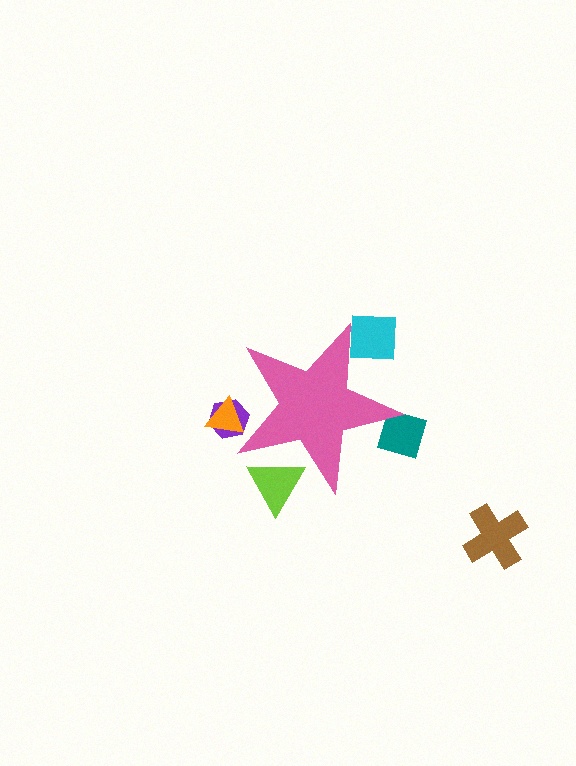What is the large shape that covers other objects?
A pink star.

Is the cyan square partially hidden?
Yes, the cyan square is partially hidden behind the pink star.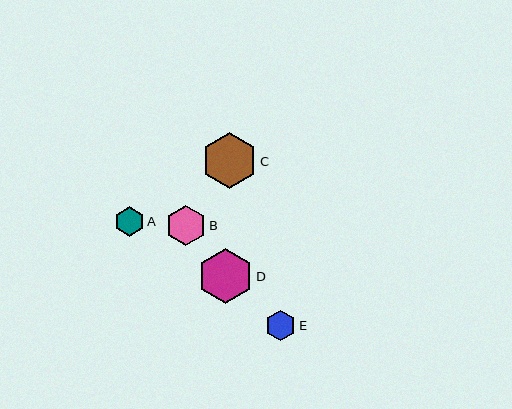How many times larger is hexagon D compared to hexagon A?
Hexagon D is approximately 1.9 times the size of hexagon A.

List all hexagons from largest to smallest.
From largest to smallest: D, C, B, E, A.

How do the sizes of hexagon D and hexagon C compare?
Hexagon D and hexagon C are approximately the same size.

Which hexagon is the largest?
Hexagon D is the largest with a size of approximately 56 pixels.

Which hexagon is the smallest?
Hexagon A is the smallest with a size of approximately 30 pixels.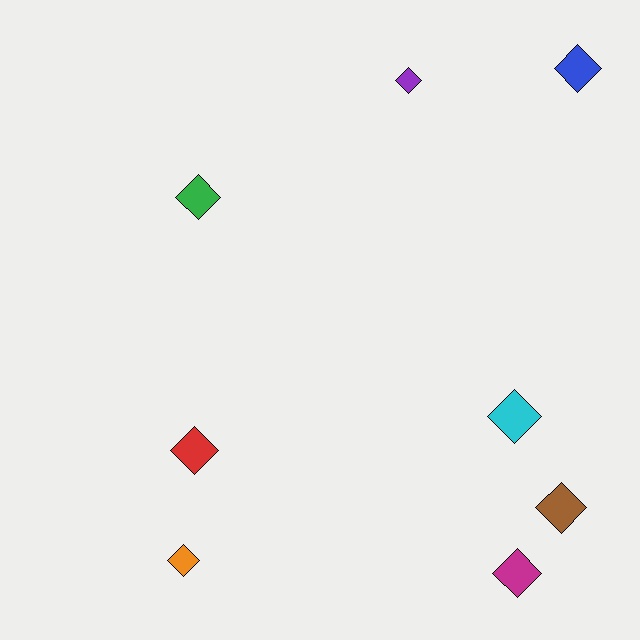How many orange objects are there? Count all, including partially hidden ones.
There is 1 orange object.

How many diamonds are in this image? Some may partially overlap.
There are 8 diamonds.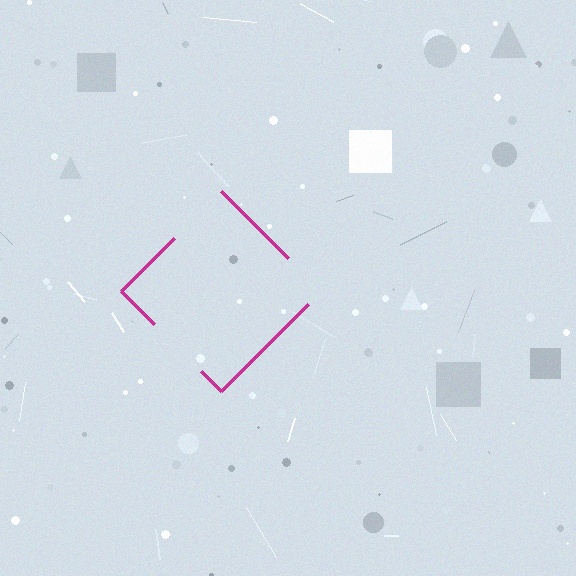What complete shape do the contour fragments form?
The contour fragments form a diamond.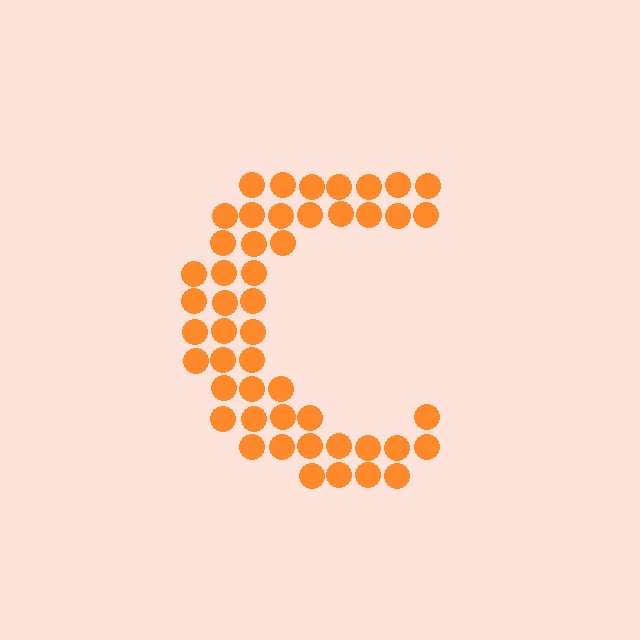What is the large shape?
The large shape is the letter C.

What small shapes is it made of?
It is made of small circles.